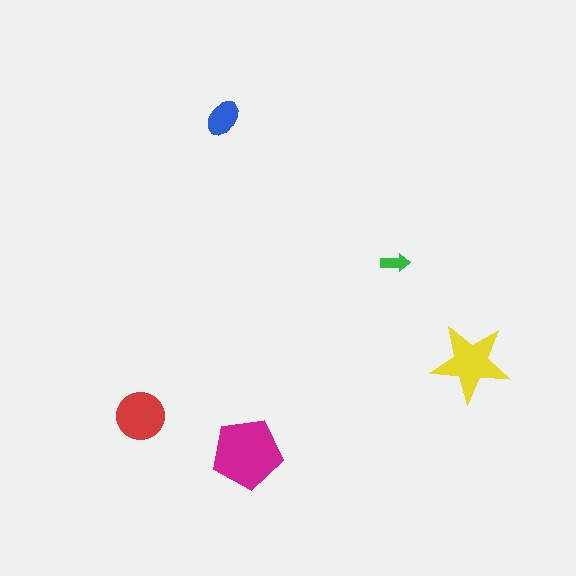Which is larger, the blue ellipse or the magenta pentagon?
The magenta pentagon.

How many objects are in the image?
There are 5 objects in the image.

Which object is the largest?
The magenta pentagon.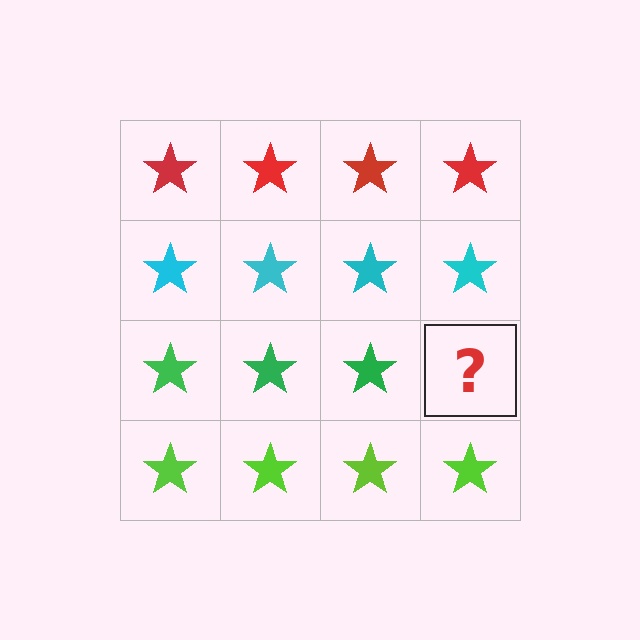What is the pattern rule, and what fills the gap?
The rule is that each row has a consistent color. The gap should be filled with a green star.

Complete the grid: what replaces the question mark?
The question mark should be replaced with a green star.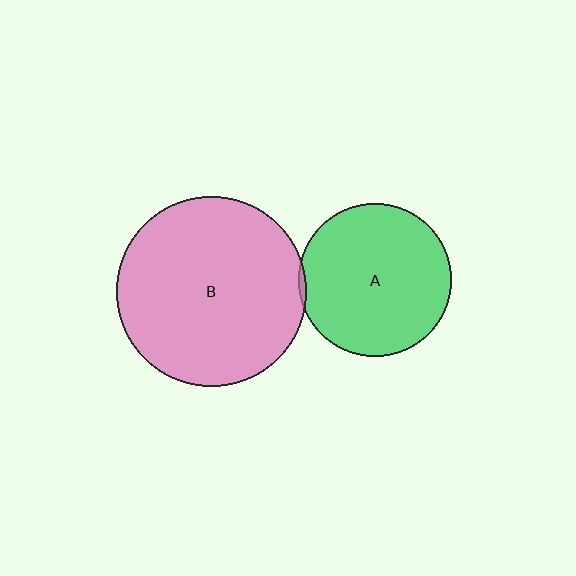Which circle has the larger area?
Circle B (pink).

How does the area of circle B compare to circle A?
Approximately 1.5 times.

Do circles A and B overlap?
Yes.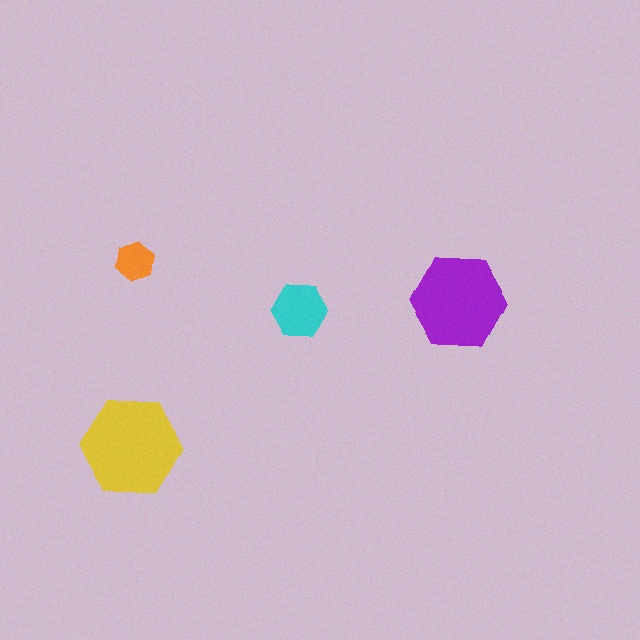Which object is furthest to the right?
The purple hexagon is rightmost.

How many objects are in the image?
There are 4 objects in the image.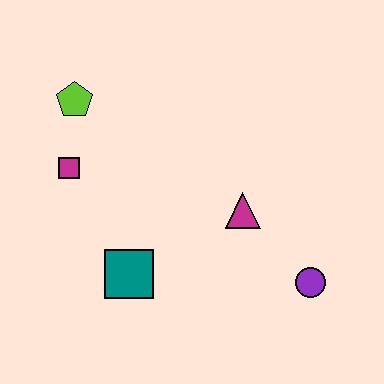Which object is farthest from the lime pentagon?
The purple circle is farthest from the lime pentagon.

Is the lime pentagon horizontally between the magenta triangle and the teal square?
No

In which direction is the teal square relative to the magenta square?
The teal square is below the magenta square.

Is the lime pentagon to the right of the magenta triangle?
No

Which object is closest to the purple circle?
The magenta triangle is closest to the purple circle.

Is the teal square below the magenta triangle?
Yes